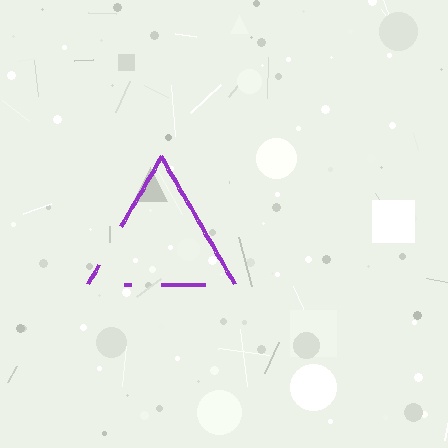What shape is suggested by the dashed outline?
The dashed outline suggests a triangle.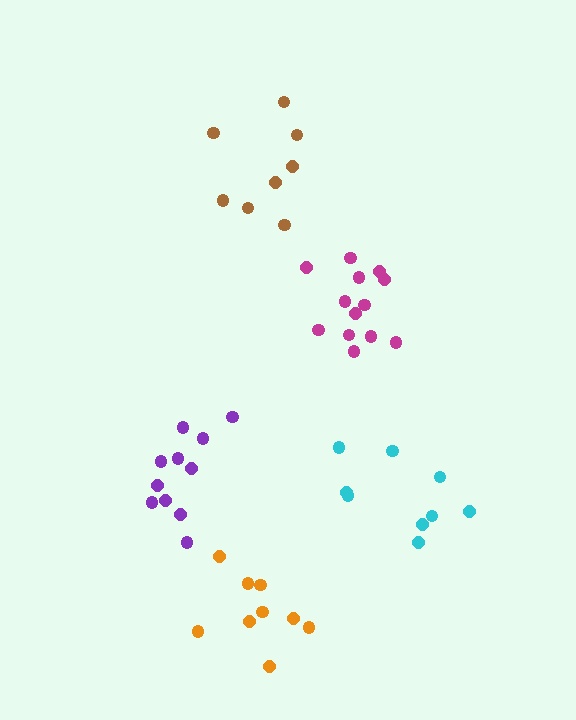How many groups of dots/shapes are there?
There are 5 groups.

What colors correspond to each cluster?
The clusters are colored: purple, cyan, brown, orange, magenta.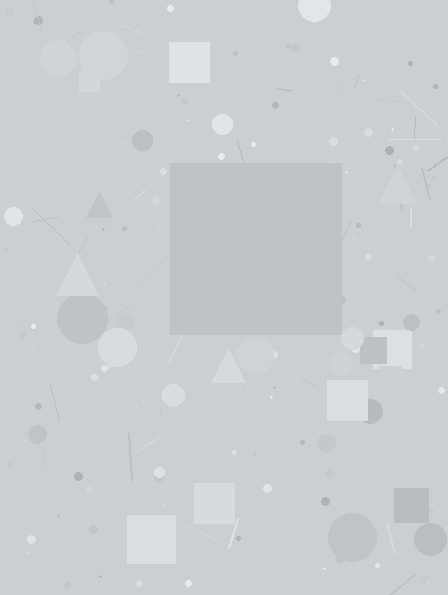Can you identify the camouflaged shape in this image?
The camouflaged shape is a square.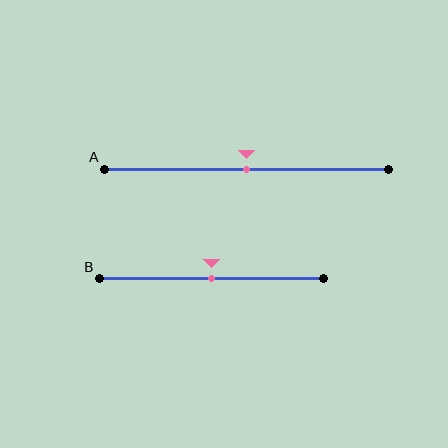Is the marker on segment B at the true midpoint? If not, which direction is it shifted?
Yes, the marker on segment B is at the true midpoint.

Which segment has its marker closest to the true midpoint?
Segment A has its marker closest to the true midpoint.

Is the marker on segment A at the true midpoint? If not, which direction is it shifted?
Yes, the marker on segment A is at the true midpoint.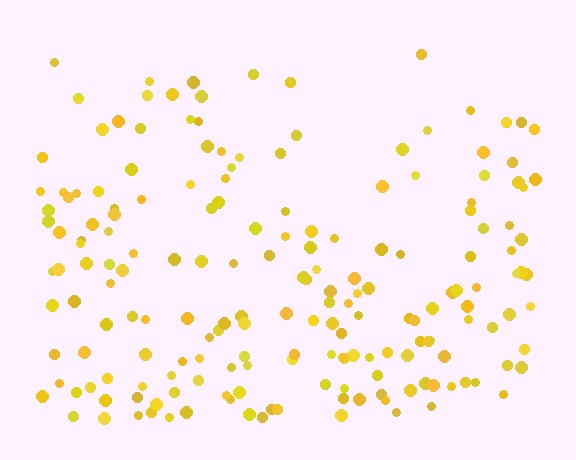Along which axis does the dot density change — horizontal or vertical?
Vertical.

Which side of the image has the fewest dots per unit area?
The top.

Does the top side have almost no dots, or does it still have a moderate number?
Still a moderate number, just noticeably fewer than the bottom.